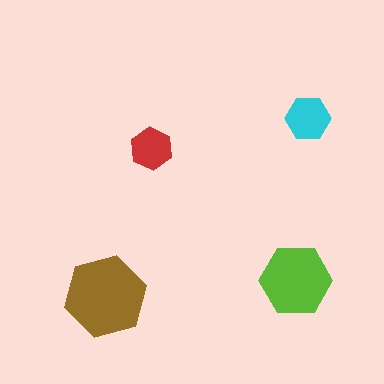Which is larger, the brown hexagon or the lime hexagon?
The brown one.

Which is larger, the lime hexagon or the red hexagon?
The lime one.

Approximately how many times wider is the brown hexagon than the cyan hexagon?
About 2 times wider.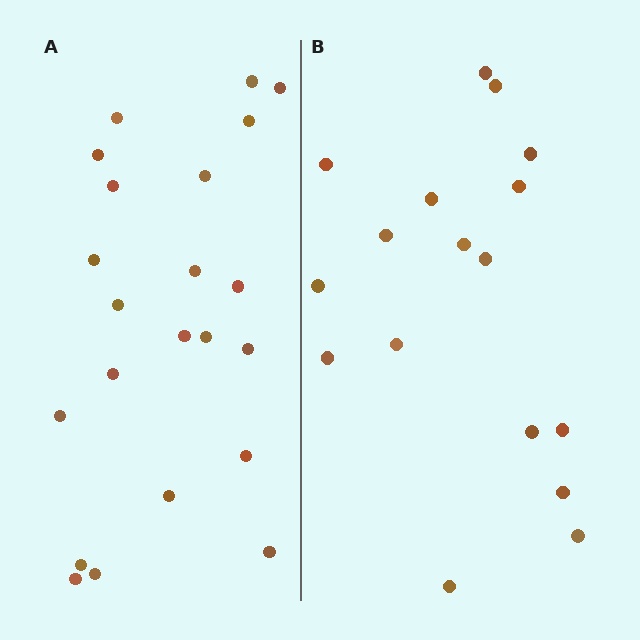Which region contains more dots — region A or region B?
Region A (the left region) has more dots.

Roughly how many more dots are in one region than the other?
Region A has about 5 more dots than region B.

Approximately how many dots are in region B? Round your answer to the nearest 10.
About 20 dots. (The exact count is 17, which rounds to 20.)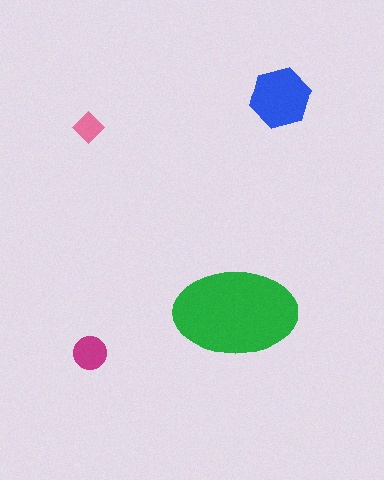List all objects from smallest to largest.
The pink diamond, the magenta circle, the blue hexagon, the green ellipse.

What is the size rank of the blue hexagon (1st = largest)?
2nd.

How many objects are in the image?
There are 4 objects in the image.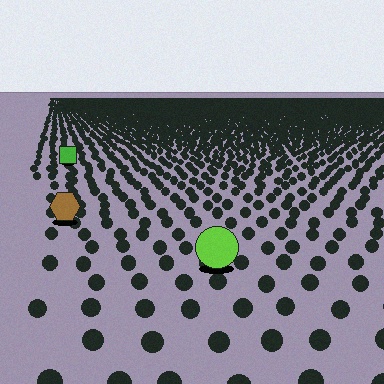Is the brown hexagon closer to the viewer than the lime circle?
No. The lime circle is closer — you can tell from the texture gradient: the ground texture is coarser near it.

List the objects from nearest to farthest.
From nearest to farthest: the lime circle, the brown hexagon, the green square.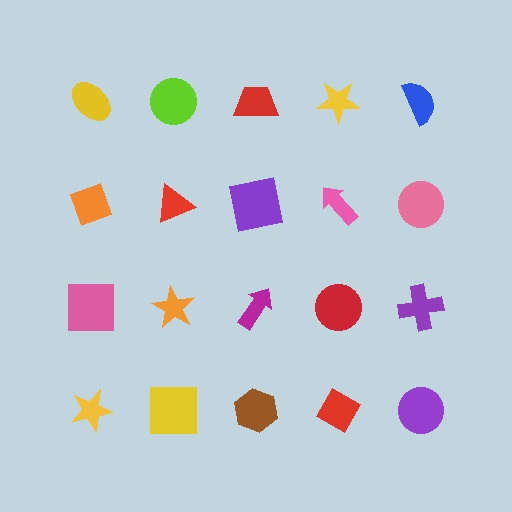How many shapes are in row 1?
5 shapes.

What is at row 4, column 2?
A yellow square.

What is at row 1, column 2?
A lime circle.